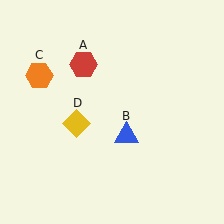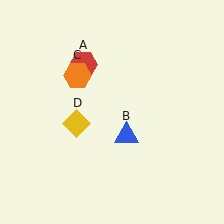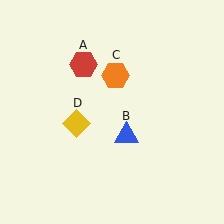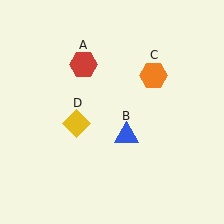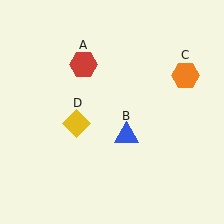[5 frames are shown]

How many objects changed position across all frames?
1 object changed position: orange hexagon (object C).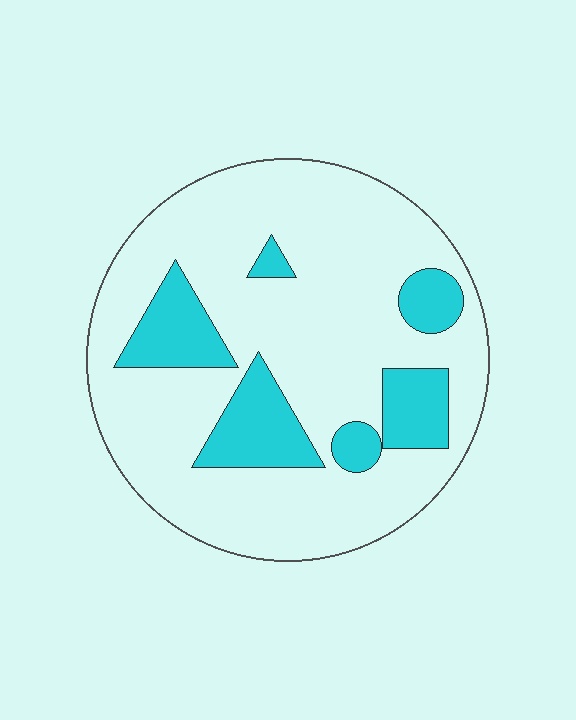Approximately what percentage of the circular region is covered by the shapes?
Approximately 20%.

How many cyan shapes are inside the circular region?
6.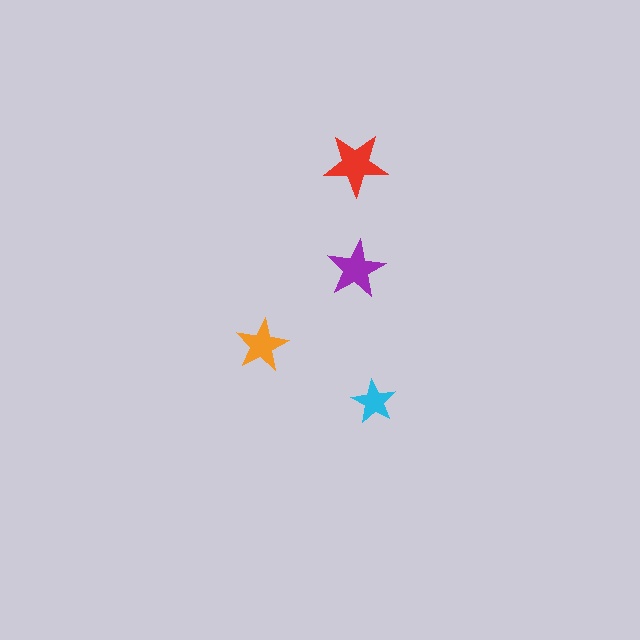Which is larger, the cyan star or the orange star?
The orange one.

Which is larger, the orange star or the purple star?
The purple one.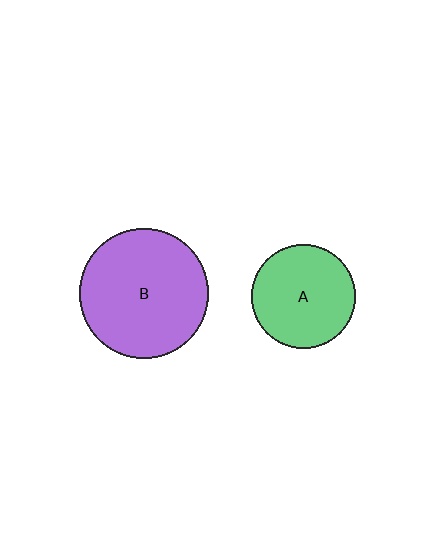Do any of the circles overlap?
No, none of the circles overlap.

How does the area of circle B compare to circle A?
Approximately 1.5 times.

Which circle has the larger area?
Circle B (purple).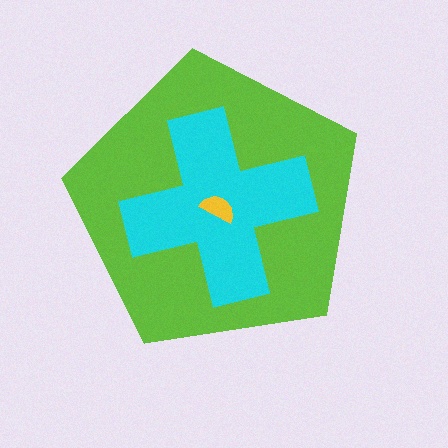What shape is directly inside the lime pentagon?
The cyan cross.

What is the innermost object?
The yellow semicircle.